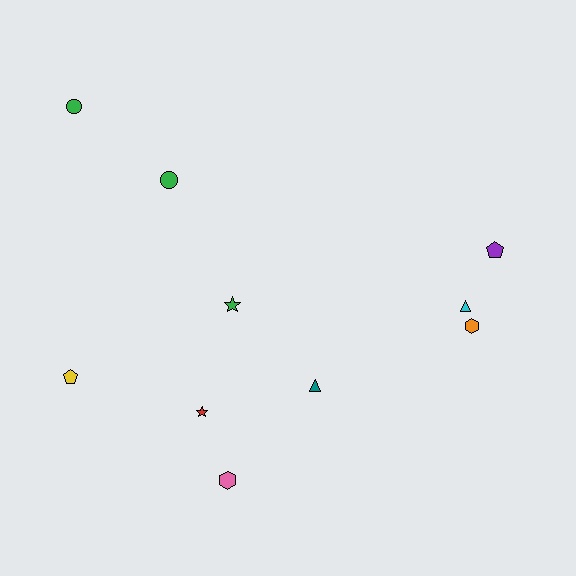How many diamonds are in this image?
There are no diamonds.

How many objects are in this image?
There are 10 objects.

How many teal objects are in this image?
There is 1 teal object.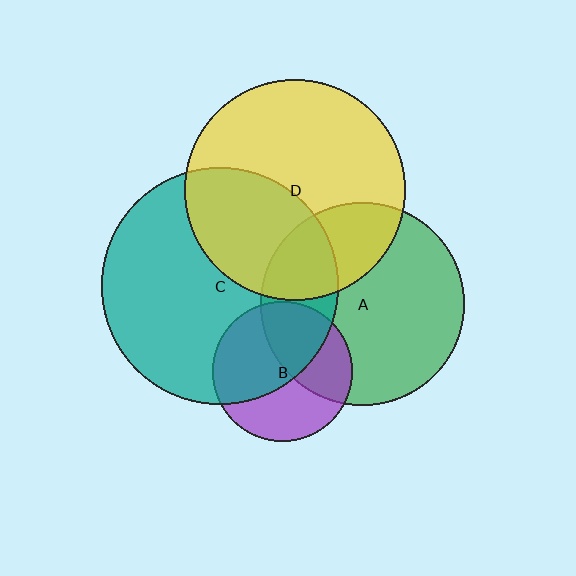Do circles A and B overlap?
Yes.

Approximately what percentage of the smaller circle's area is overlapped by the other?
Approximately 40%.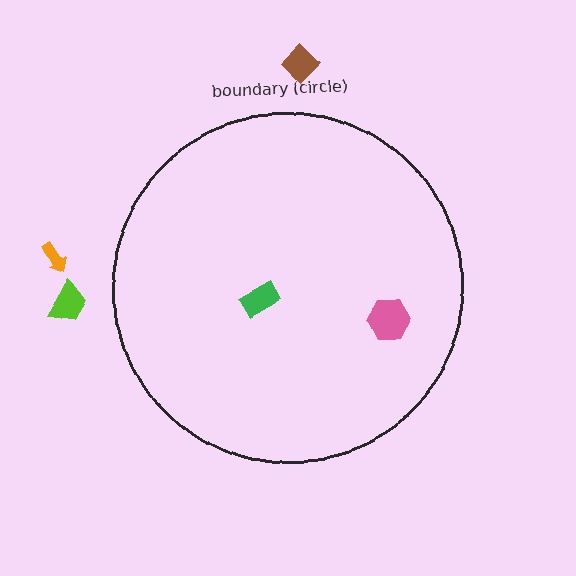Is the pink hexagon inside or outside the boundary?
Inside.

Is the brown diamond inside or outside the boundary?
Outside.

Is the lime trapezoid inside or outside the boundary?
Outside.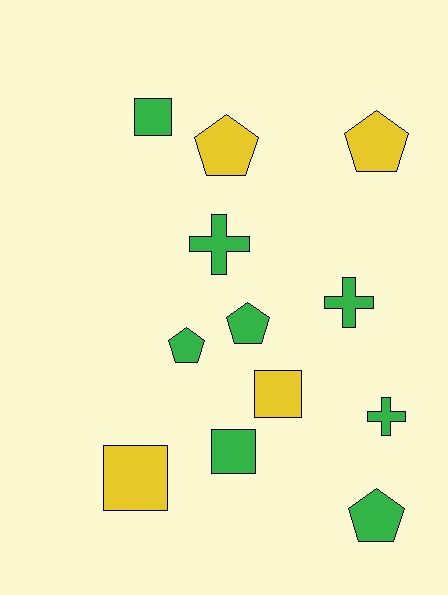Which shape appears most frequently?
Pentagon, with 5 objects.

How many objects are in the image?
There are 12 objects.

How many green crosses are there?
There are 3 green crosses.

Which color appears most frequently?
Green, with 8 objects.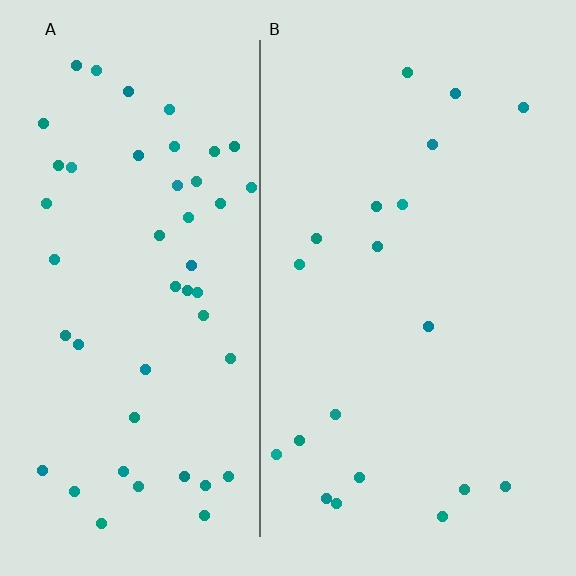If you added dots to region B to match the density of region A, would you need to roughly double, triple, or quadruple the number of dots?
Approximately triple.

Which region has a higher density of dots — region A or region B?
A (the left).